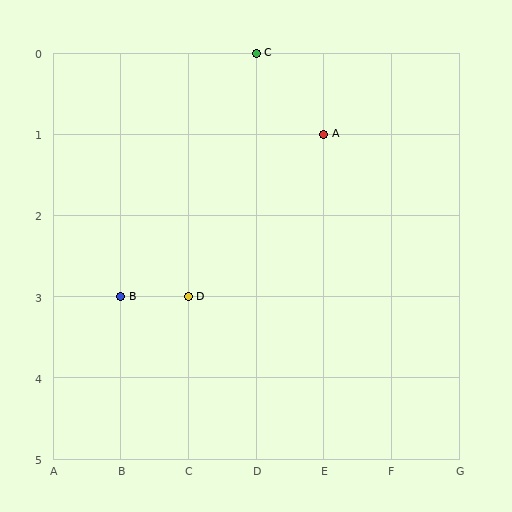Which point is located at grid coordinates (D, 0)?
Point C is at (D, 0).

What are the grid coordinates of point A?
Point A is at grid coordinates (E, 1).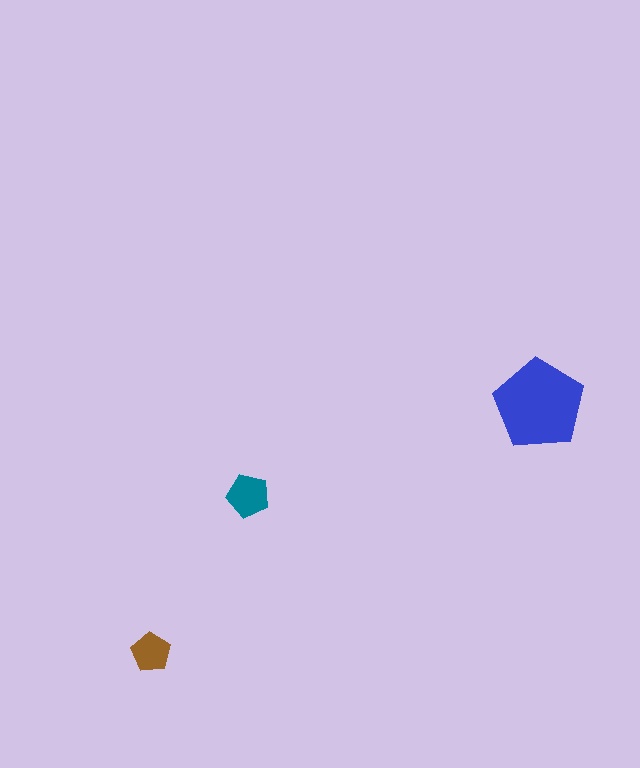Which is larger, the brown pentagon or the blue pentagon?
The blue one.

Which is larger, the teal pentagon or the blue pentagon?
The blue one.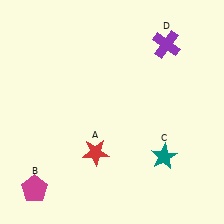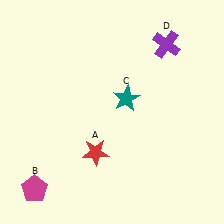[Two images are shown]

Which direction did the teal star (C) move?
The teal star (C) moved up.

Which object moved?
The teal star (C) moved up.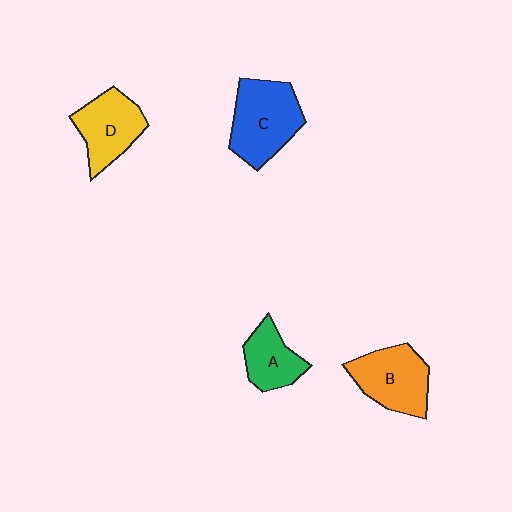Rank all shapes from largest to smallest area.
From largest to smallest: C (blue), B (orange), D (yellow), A (green).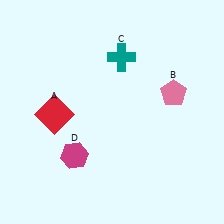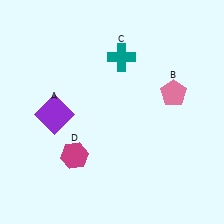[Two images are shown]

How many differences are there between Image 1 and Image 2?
There is 1 difference between the two images.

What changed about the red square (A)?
In Image 1, A is red. In Image 2, it changed to purple.